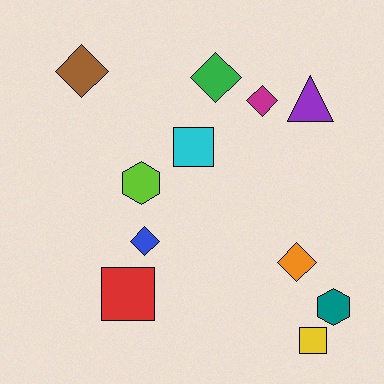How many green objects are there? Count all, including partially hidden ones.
There is 1 green object.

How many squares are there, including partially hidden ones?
There are 3 squares.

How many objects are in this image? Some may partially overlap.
There are 11 objects.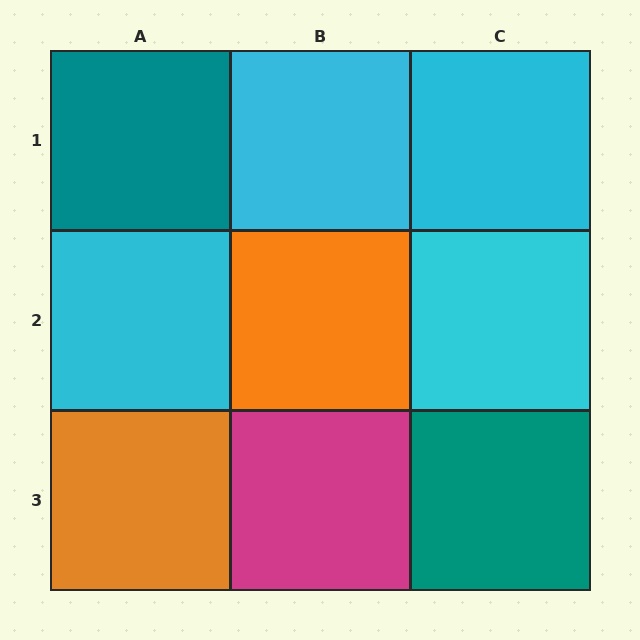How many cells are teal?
2 cells are teal.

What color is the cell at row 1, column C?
Cyan.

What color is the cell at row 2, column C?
Cyan.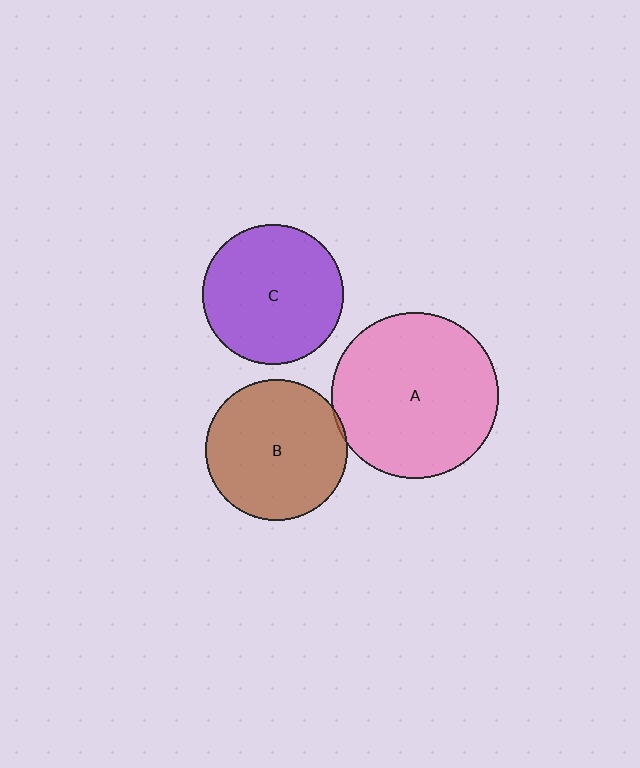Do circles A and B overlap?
Yes.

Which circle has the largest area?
Circle A (pink).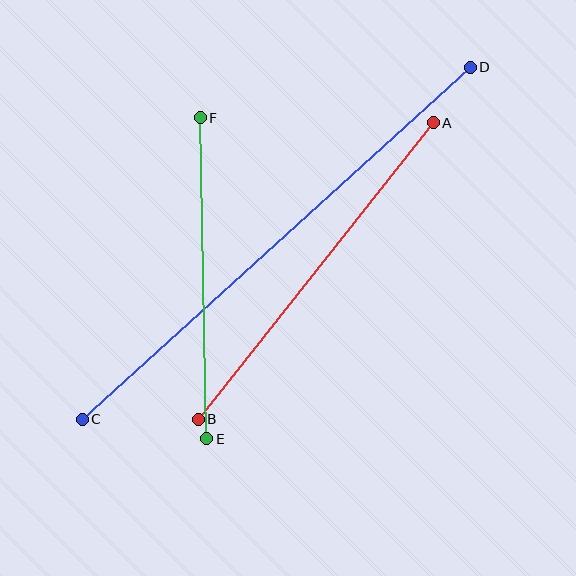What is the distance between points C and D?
The distance is approximately 524 pixels.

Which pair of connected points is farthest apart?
Points C and D are farthest apart.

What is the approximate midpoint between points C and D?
The midpoint is at approximately (276, 243) pixels.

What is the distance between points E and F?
The distance is approximately 321 pixels.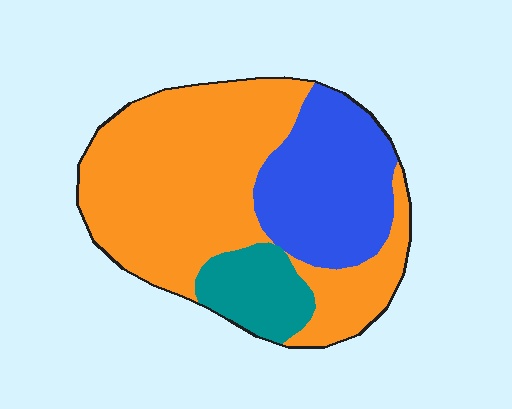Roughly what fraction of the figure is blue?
Blue covers about 30% of the figure.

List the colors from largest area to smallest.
From largest to smallest: orange, blue, teal.